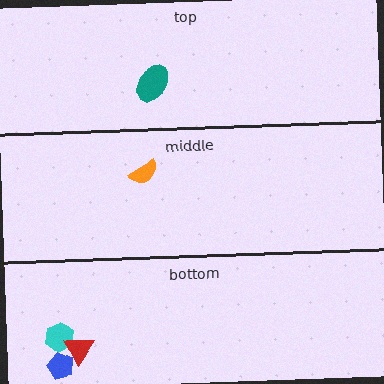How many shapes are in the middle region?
1.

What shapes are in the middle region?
The orange semicircle.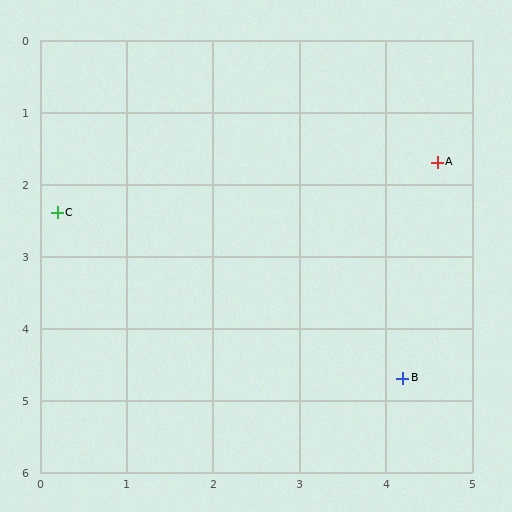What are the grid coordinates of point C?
Point C is at approximately (0.2, 2.4).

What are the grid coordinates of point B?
Point B is at approximately (4.2, 4.7).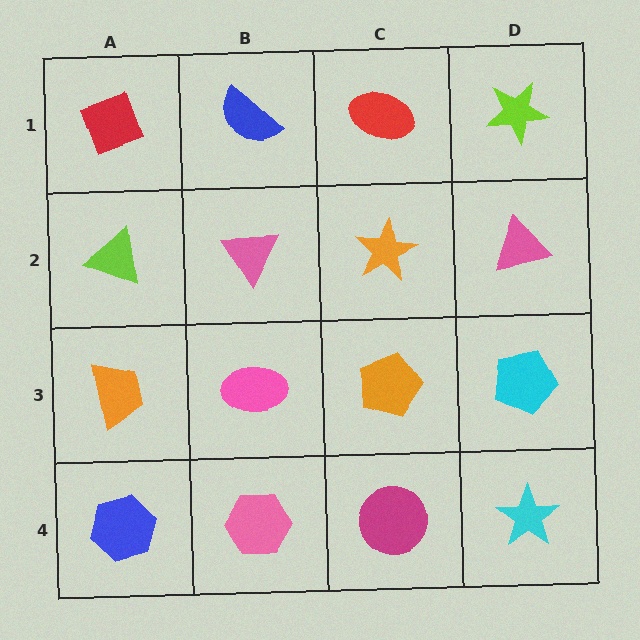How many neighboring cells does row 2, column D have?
3.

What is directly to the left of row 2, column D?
An orange star.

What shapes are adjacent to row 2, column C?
A red ellipse (row 1, column C), an orange pentagon (row 3, column C), a pink triangle (row 2, column B), a pink triangle (row 2, column D).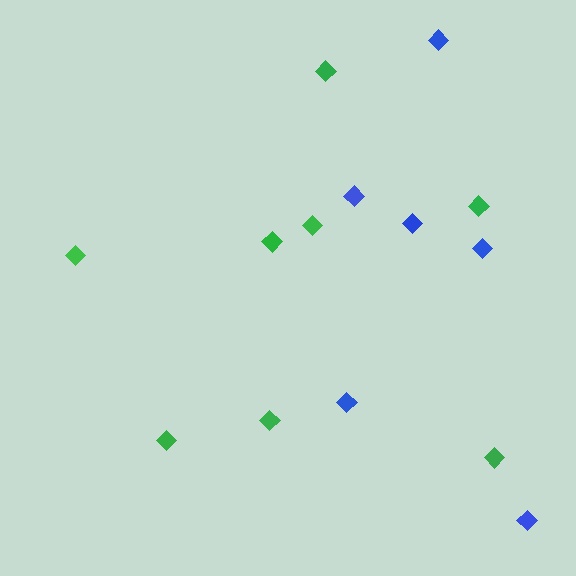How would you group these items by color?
There are 2 groups: one group of blue diamonds (6) and one group of green diamonds (8).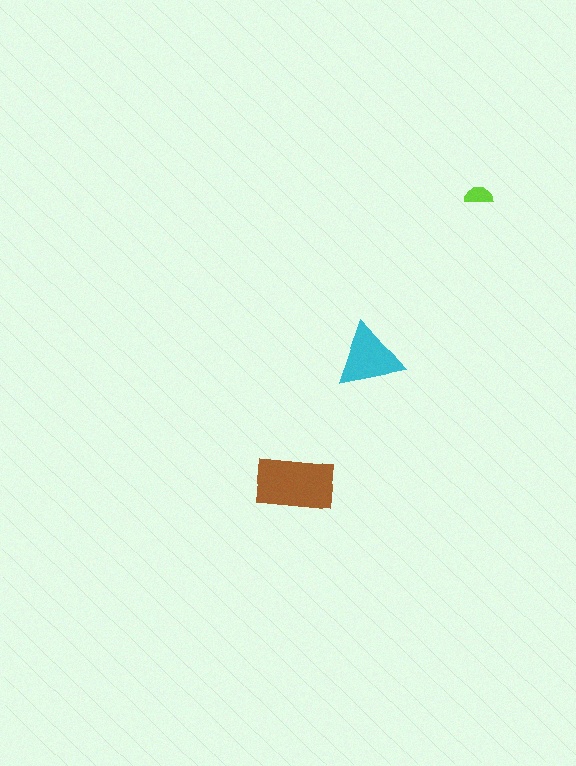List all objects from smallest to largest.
The lime semicircle, the cyan triangle, the brown rectangle.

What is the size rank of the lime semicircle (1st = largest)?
3rd.